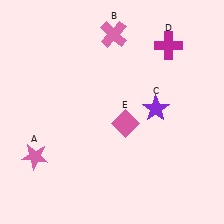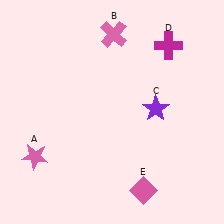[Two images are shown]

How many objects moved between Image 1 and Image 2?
1 object moved between the two images.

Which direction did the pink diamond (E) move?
The pink diamond (E) moved down.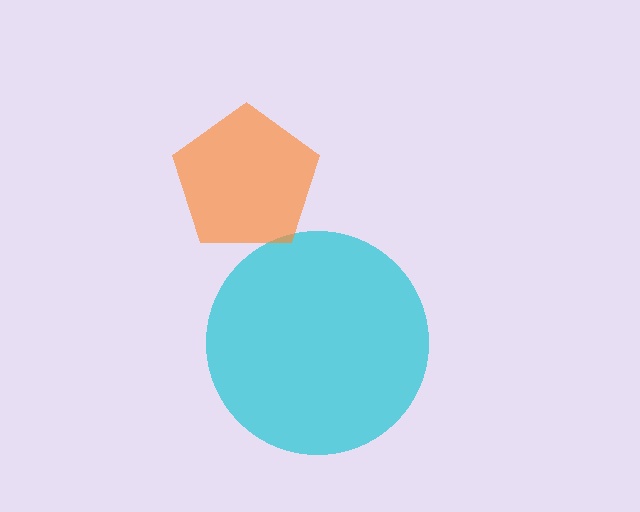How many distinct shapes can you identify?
There are 2 distinct shapes: a cyan circle, an orange pentagon.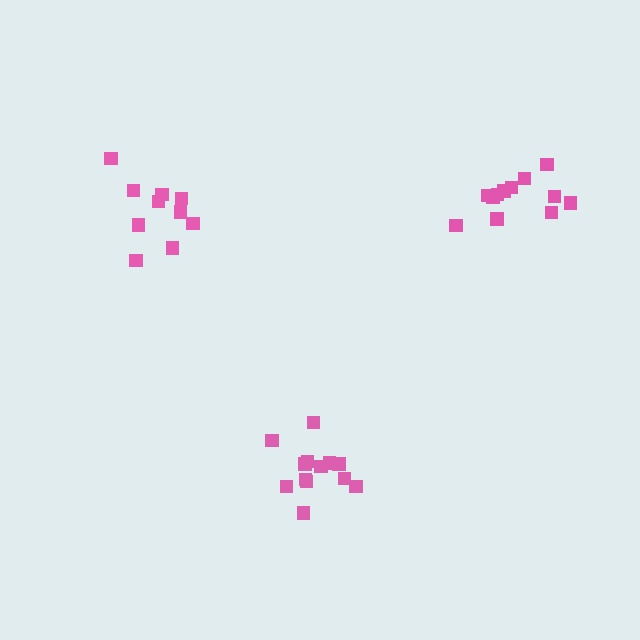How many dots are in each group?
Group 1: 10 dots, Group 2: 13 dots, Group 3: 12 dots (35 total).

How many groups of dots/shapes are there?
There are 3 groups.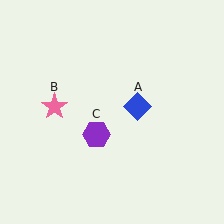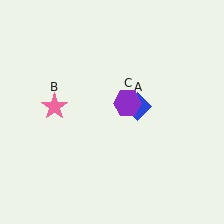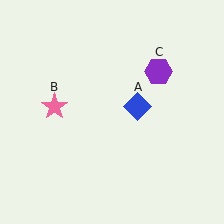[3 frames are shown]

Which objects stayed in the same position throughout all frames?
Blue diamond (object A) and pink star (object B) remained stationary.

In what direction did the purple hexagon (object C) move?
The purple hexagon (object C) moved up and to the right.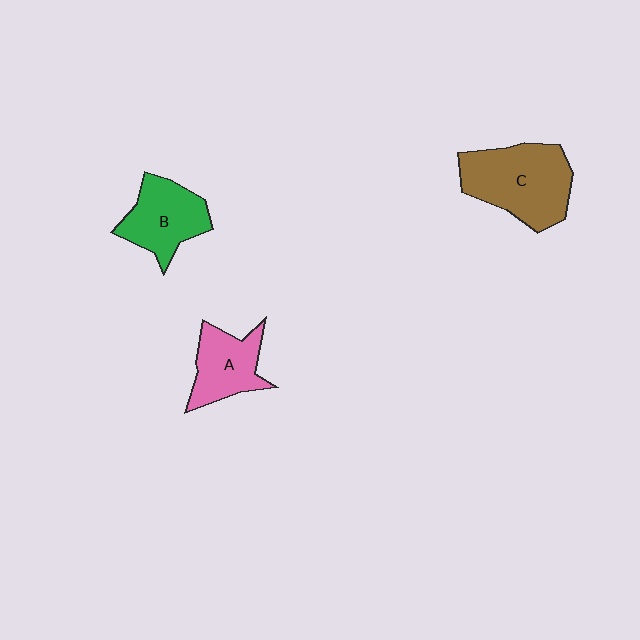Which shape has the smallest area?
Shape A (pink).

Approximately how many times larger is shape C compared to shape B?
Approximately 1.4 times.